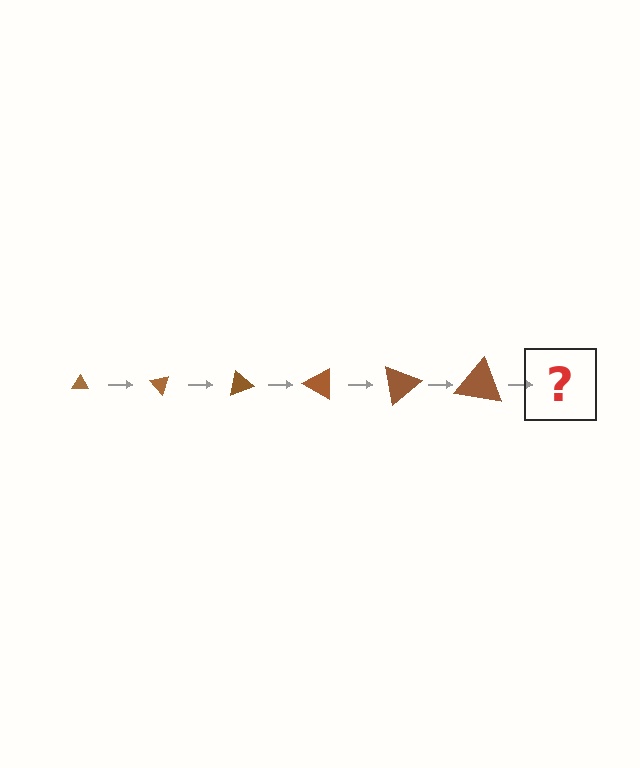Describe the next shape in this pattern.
It should be a triangle, larger than the previous one and rotated 300 degrees from the start.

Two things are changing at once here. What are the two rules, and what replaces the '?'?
The two rules are that the triangle grows larger each step and it rotates 50 degrees each step. The '?' should be a triangle, larger than the previous one and rotated 300 degrees from the start.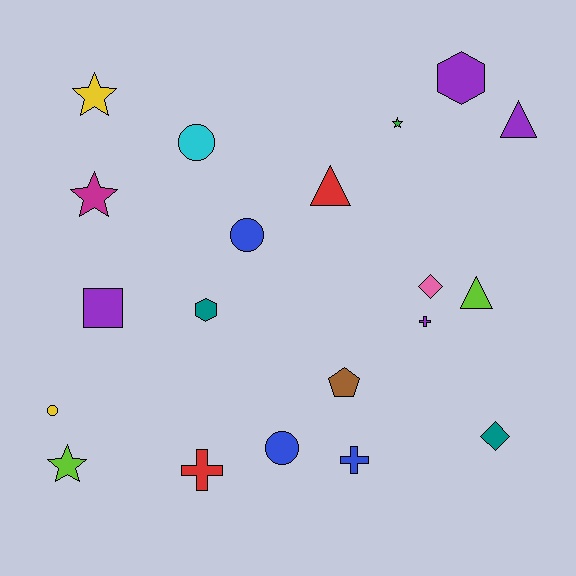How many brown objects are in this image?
There is 1 brown object.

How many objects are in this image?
There are 20 objects.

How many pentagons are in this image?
There is 1 pentagon.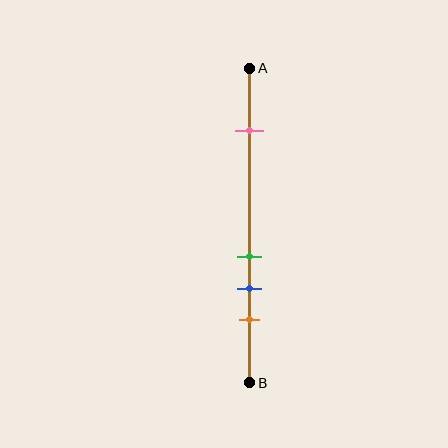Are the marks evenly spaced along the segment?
No, the marks are not evenly spaced.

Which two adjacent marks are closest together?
The green and blue marks are the closest adjacent pair.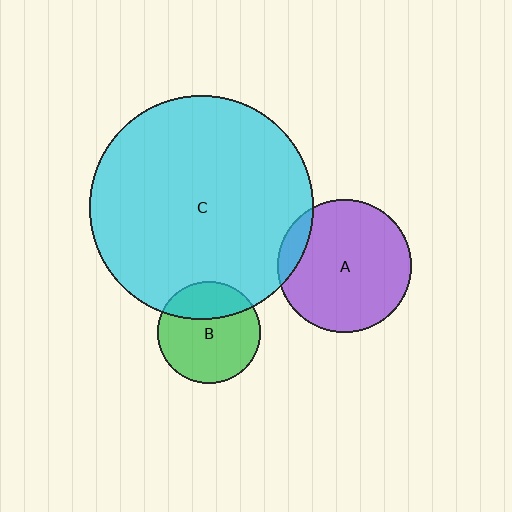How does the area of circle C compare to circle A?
Approximately 2.8 times.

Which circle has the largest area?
Circle C (cyan).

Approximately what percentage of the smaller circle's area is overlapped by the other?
Approximately 30%.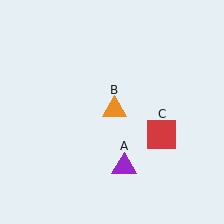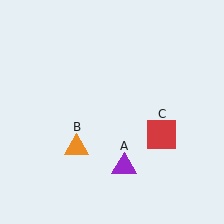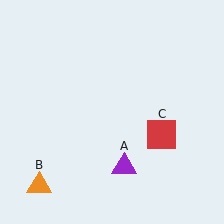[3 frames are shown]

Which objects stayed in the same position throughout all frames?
Purple triangle (object A) and red square (object C) remained stationary.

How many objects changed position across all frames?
1 object changed position: orange triangle (object B).